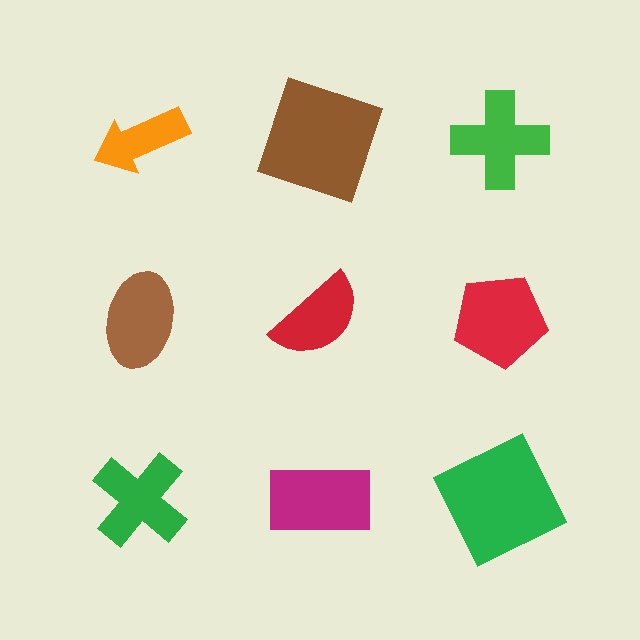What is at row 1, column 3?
A green cross.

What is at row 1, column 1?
An orange arrow.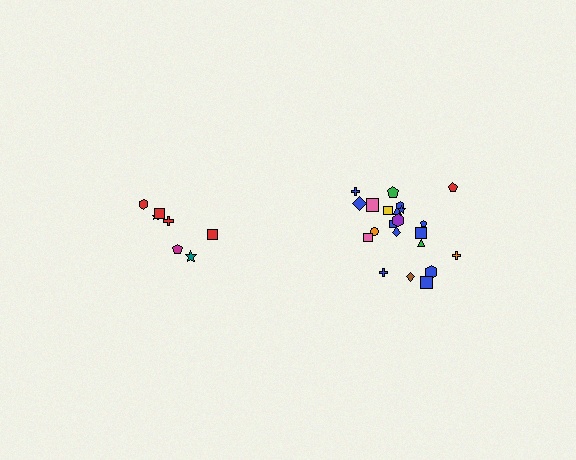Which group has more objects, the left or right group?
The right group.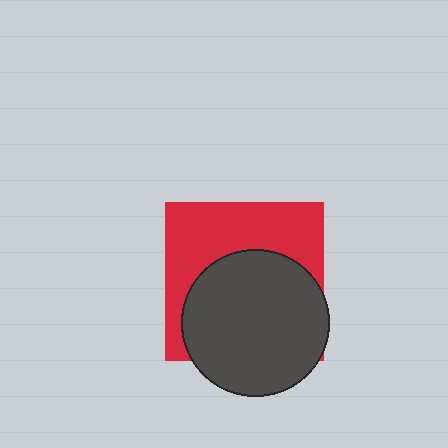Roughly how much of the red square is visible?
About half of it is visible (roughly 45%).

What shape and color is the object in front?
The object in front is a dark gray circle.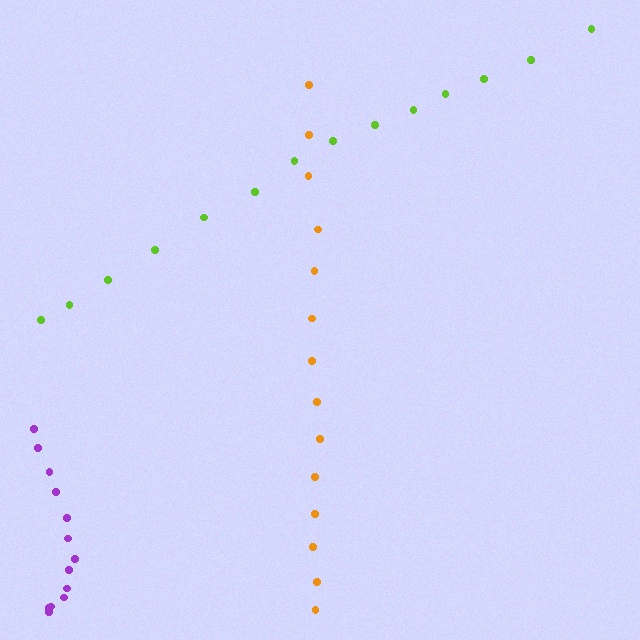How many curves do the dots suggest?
There are 3 distinct paths.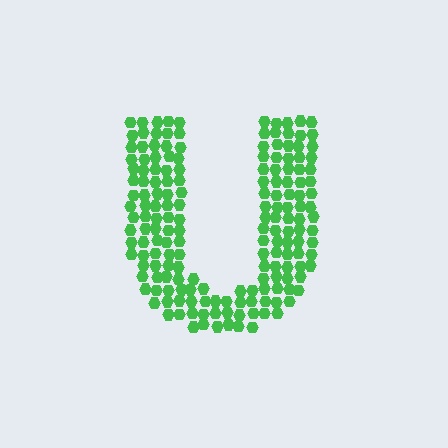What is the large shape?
The large shape is the letter U.